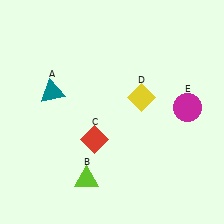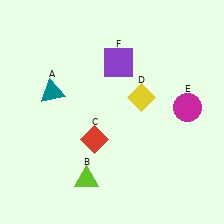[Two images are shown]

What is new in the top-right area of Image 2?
A purple square (F) was added in the top-right area of Image 2.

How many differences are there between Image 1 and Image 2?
There is 1 difference between the two images.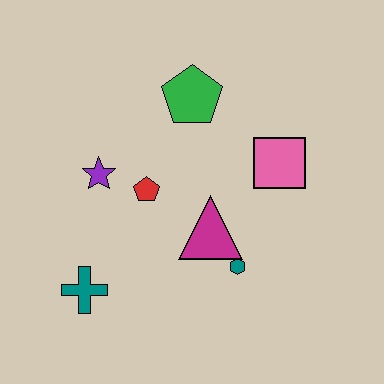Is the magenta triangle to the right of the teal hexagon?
No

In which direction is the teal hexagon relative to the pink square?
The teal hexagon is below the pink square.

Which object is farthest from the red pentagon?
The pink square is farthest from the red pentagon.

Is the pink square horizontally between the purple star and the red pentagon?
No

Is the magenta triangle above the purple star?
No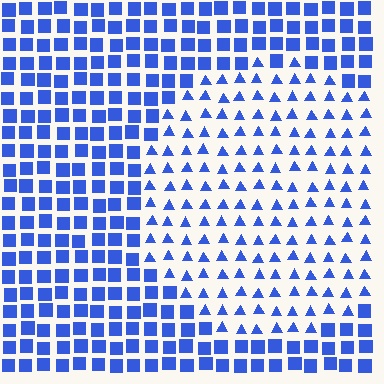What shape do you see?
I see a circle.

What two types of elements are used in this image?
The image uses triangles inside the circle region and squares outside it.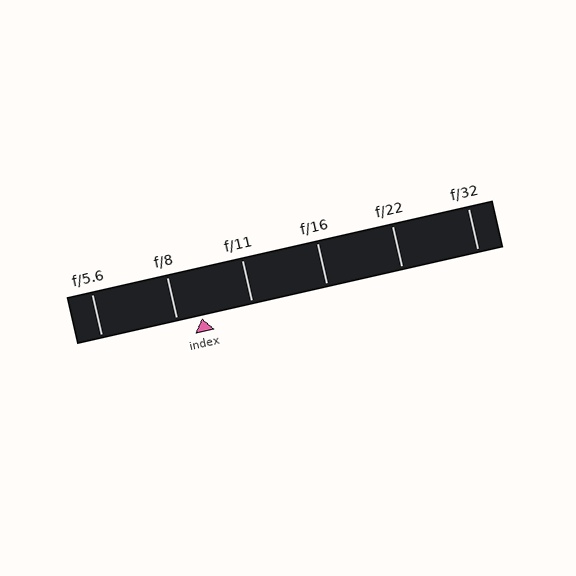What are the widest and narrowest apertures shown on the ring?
The widest aperture shown is f/5.6 and the narrowest is f/32.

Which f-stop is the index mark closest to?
The index mark is closest to f/8.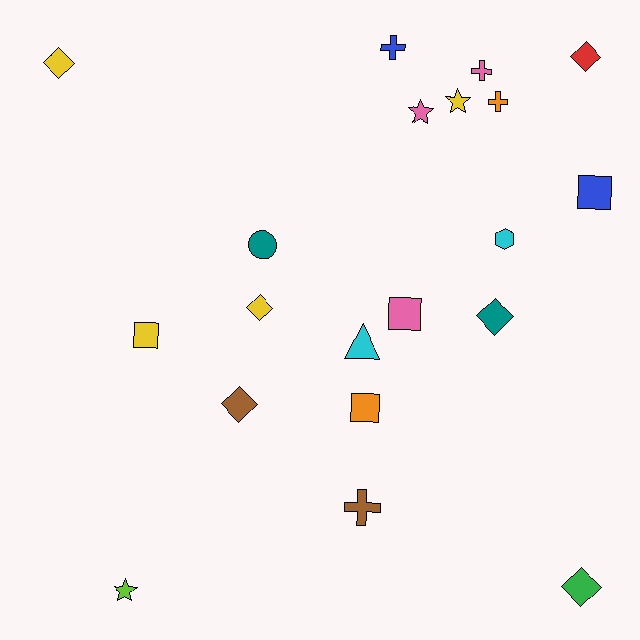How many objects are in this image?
There are 20 objects.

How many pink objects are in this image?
There are 3 pink objects.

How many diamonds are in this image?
There are 6 diamonds.